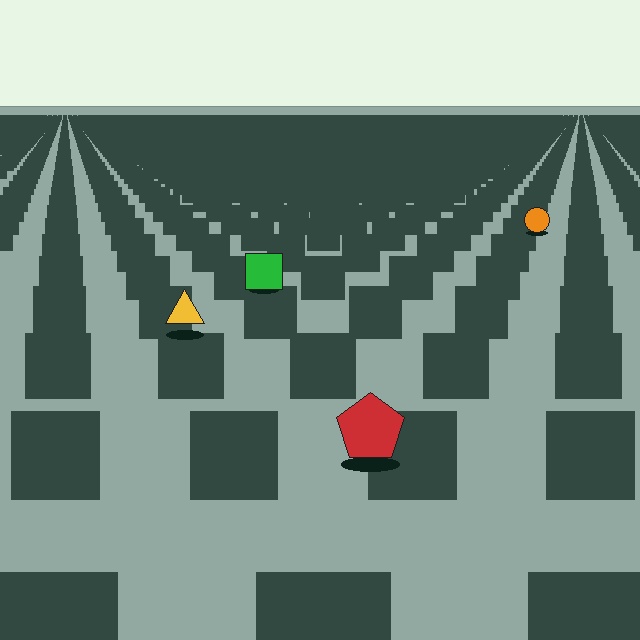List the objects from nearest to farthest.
From nearest to farthest: the red pentagon, the yellow triangle, the green square, the orange circle.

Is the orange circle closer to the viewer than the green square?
No. The green square is closer — you can tell from the texture gradient: the ground texture is coarser near it.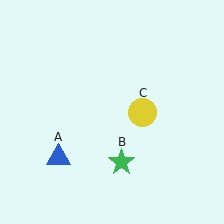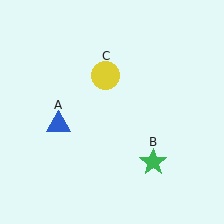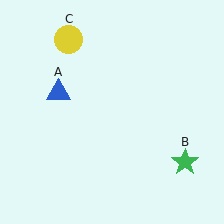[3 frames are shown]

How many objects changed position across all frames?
3 objects changed position: blue triangle (object A), green star (object B), yellow circle (object C).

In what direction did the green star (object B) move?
The green star (object B) moved right.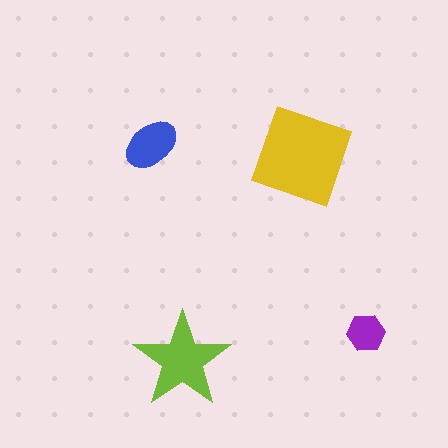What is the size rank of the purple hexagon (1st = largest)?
4th.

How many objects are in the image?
There are 4 objects in the image.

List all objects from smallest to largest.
The purple hexagon, the blue ellipse, the lime star, the yellow diamond.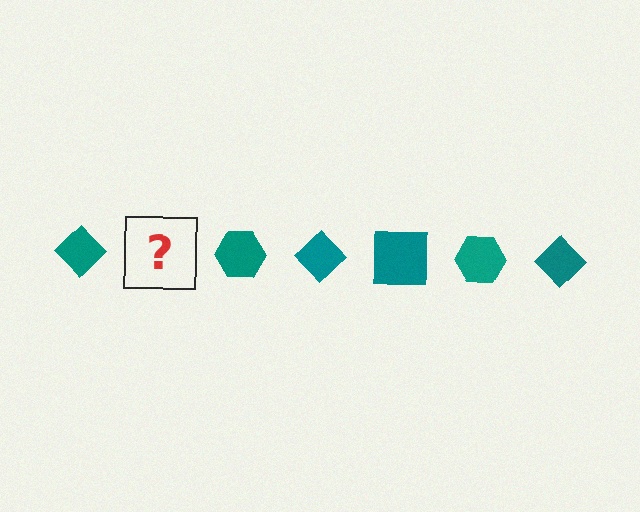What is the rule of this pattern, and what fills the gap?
The rule is that the pattern cycles through diamond, square, hexagon shapes in teal. The gap should be filled with a teal square.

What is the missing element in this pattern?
The missing element is a teal square.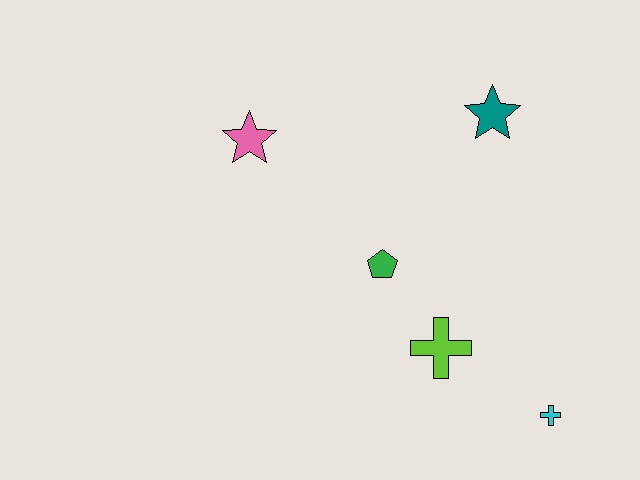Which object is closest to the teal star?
The green pentagon is closest to the teal star.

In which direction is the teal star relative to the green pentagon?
The teal star is above the green pentagon.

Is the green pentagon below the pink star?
Yes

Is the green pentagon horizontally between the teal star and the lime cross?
No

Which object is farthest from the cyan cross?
The pink star is farthest from the cyan cross.